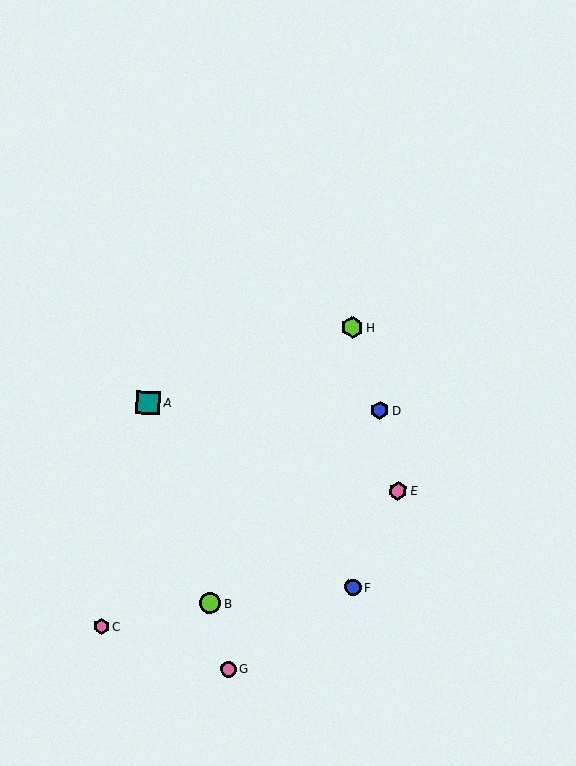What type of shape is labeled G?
Shape G is a pink circle.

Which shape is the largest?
The teal square (labeled A) is the largest.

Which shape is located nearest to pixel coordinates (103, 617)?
The pink hexagon (labeled C) at (101, 626) is nearest to that location.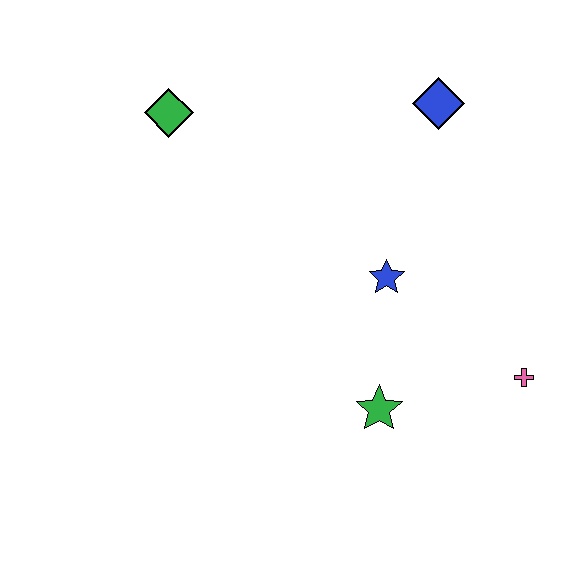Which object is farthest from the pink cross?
The green diamond is farthest from the pink cross.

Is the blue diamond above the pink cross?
Yes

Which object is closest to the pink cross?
The green star is closest to the pink cross.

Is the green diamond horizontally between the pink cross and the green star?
No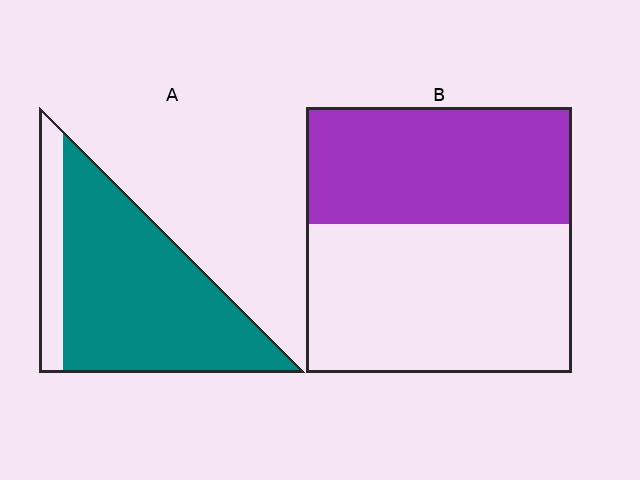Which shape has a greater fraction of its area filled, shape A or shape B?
Shape A.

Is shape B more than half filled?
No.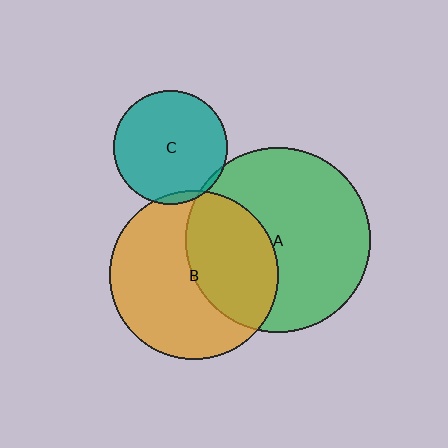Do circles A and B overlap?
Yes.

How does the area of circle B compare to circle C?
Approximately 2.2 times.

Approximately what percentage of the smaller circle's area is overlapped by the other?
Approximately 40%.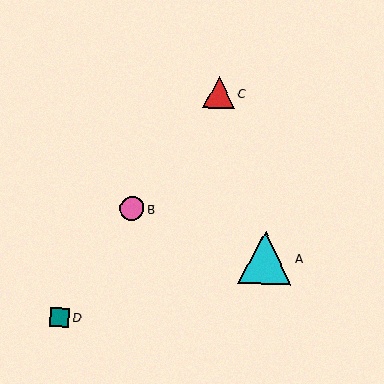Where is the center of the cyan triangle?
The center of the cyan triangle is at (265, 258).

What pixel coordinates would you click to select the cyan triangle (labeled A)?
Click at (265, 258) to select the cyan triangle A.